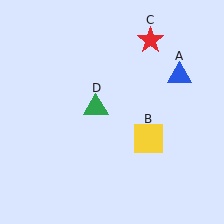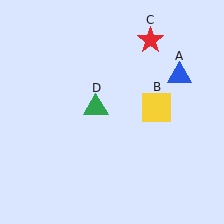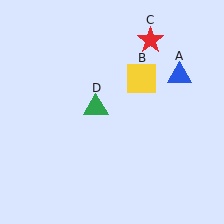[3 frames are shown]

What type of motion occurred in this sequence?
The yellow square (object B) rotated counterclockwise around the center of the scene.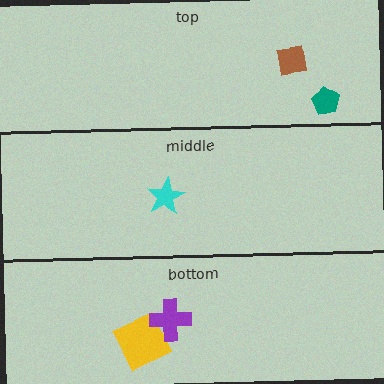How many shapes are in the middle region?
1.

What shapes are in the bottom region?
The yellow square, the purple cross.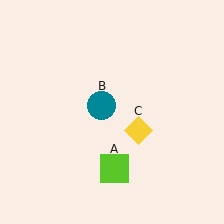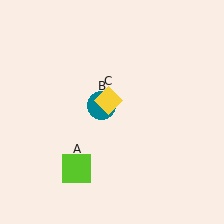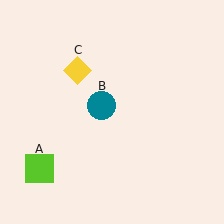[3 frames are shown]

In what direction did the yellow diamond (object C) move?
The yellow diamond (object C) moved up and to the left.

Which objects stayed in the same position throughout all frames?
Teal circle (object B) remained stationary.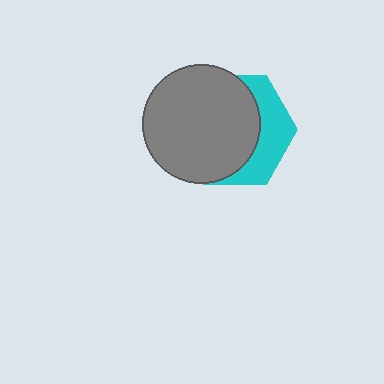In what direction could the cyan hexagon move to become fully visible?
The cyan hexagon could move right. That would shift it out from behind the gray circle entirely.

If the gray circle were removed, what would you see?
You would see the complete cyan hexagon.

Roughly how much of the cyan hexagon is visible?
A small part of it is visible (roughly 34%).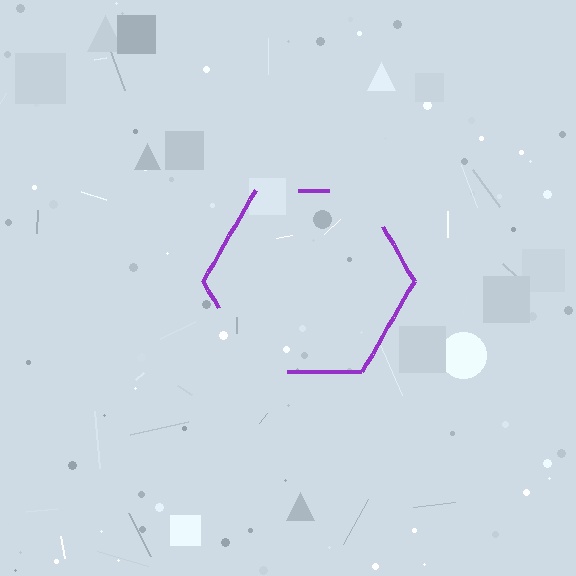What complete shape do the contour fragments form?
The contour fragments form a hexagon.